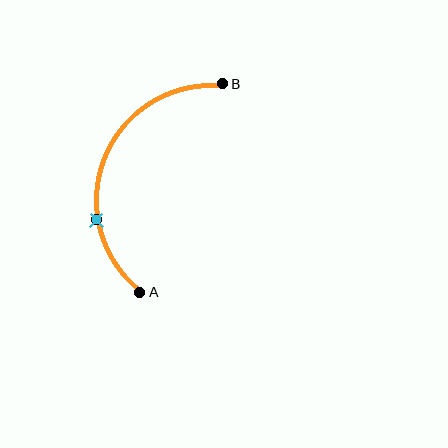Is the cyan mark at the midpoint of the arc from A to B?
No. The cyan mark lies on the arc but is closer to endpoint A. The arc midpoint would be at the point on the curve equidistant along the arc from both A and B.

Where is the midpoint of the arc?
The arc midpoint is the point on the curve farthest from the straight line joining A and B. It sits to the left of that line.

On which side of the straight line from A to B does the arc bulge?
The arc bulges to the left of the straight line connecting A and B.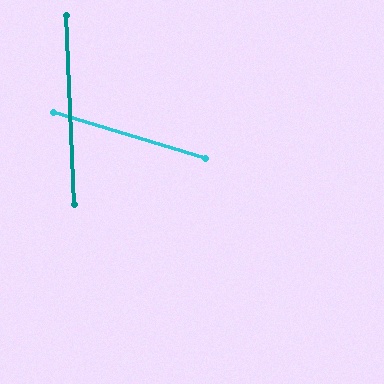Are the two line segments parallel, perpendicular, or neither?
Neither parallel nor perpendicular — they differ by about 71°.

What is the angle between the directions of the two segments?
Approximately 71 degrees.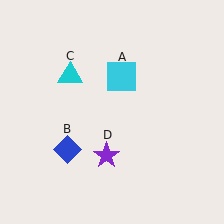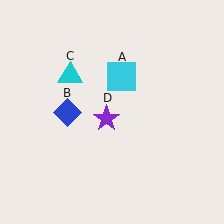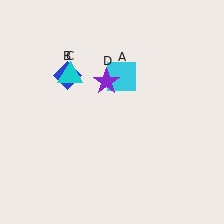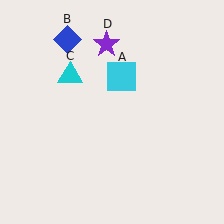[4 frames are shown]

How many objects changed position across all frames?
2 objects changed position: blue diamond (object B), purple star (object D).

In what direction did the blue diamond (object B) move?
The blue diamond (object B) moved up.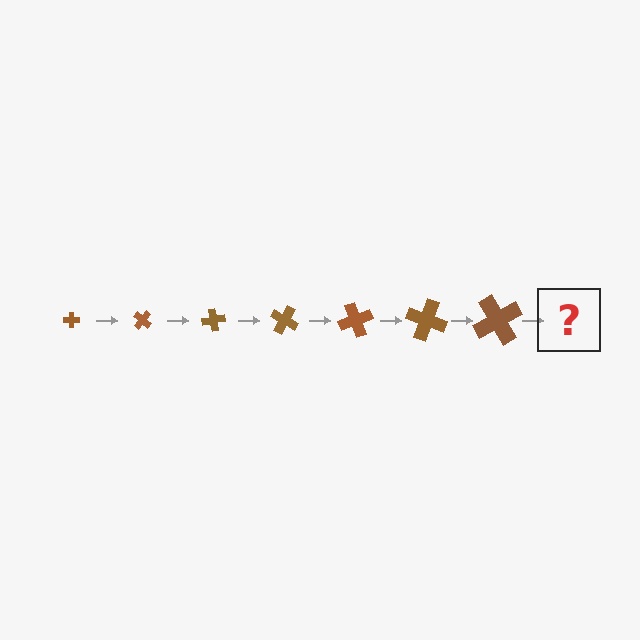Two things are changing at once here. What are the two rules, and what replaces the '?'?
The two rules are that the cross grows larger each step and it rotates 40 degrees each step. The '?' should be a cross, larger than the previous one and rotated 280 degrees from the start.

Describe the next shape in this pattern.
It should be a cross, larger than the previous one and rotated 280 degrees from the start.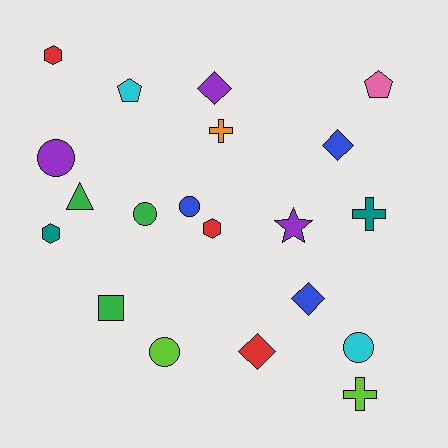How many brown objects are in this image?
There are no brown objects.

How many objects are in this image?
There are 20 objects.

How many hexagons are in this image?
There are 3 hexagons.